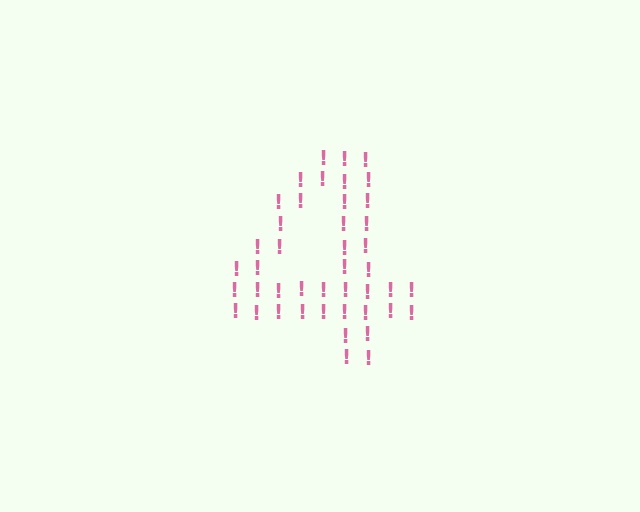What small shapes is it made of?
It is made of small exclamation marks.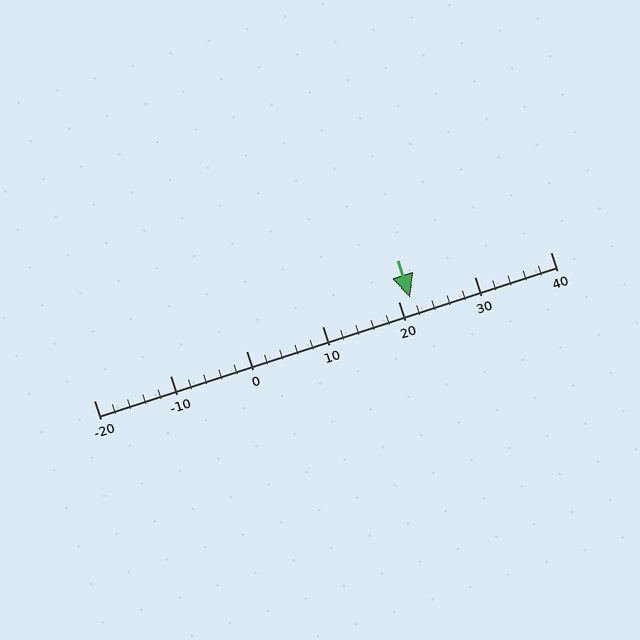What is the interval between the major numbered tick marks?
The major tick marks are spaced 10 units apart.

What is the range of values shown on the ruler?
The ruler shows values from -20 to 40.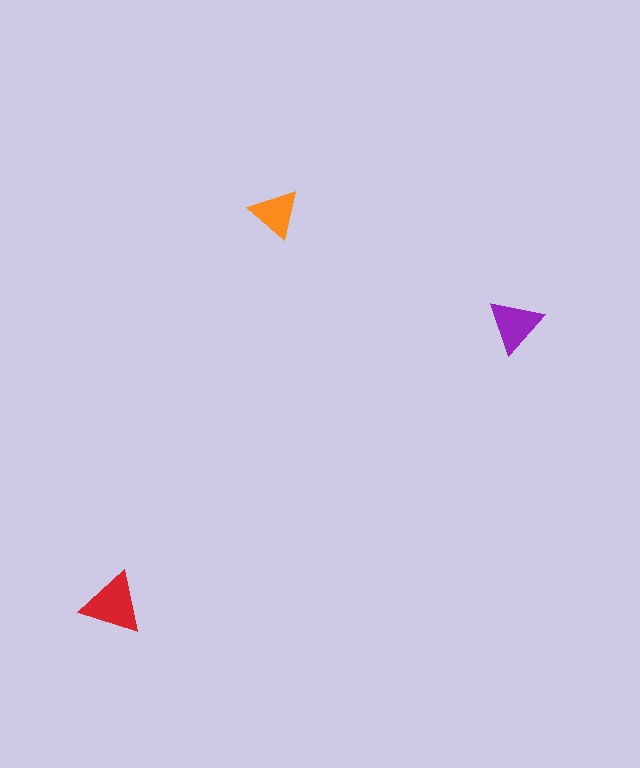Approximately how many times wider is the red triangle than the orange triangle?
About 1.5 times wider.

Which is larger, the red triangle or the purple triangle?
The red one.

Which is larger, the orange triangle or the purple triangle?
The purple one.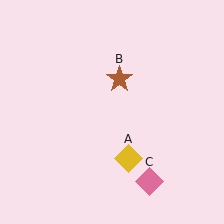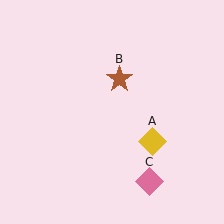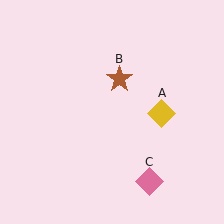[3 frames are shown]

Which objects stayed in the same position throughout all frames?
Brown star (object B) and pink diamond (object C) remained stationary.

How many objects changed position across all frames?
1 object changed position: yellow diamond (object A).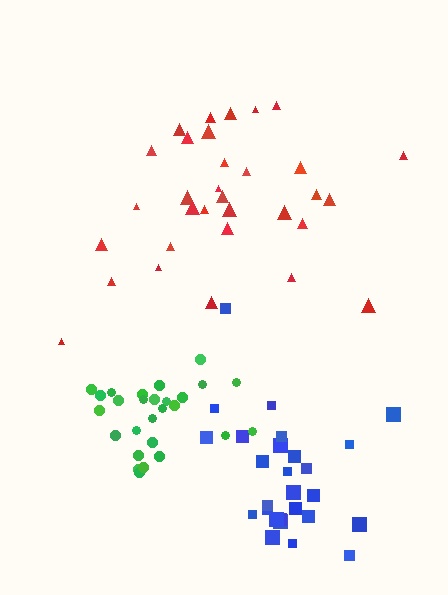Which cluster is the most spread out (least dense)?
Red.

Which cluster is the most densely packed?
Green.